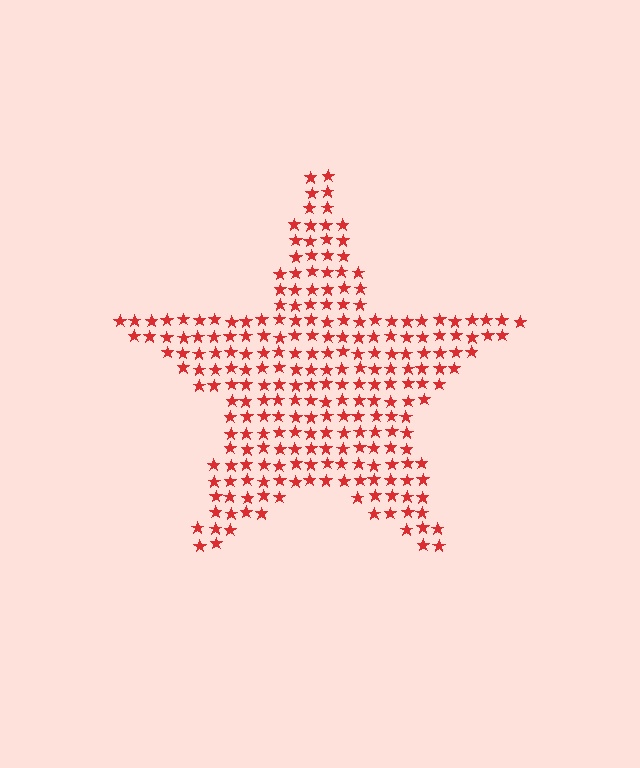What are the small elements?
The small elements are stars.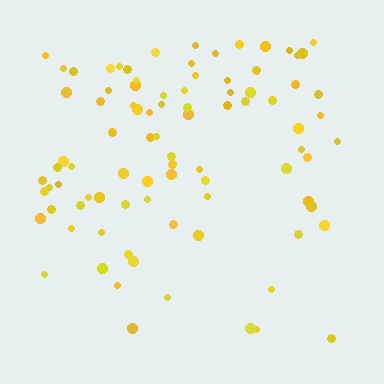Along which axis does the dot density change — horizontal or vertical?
Vertical.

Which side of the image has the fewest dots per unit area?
The bottom.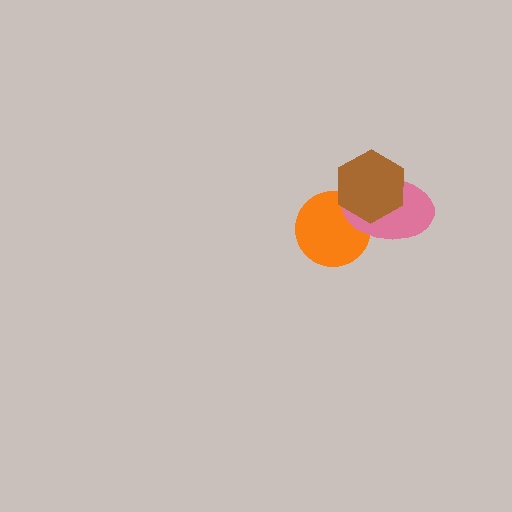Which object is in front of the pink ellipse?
The brown hexagon is in front of the pink ellipse.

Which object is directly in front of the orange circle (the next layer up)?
The pink ellipse is directly in front of the orange circle.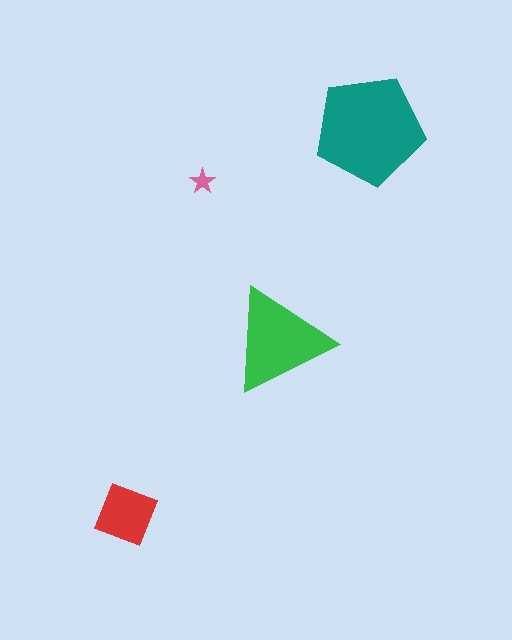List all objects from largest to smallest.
The teal pentagon, the green triangle, the red square, the pink star.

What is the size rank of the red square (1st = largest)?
3rd.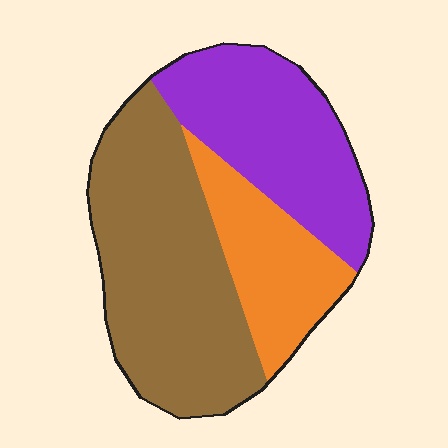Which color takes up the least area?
Orange, at roughly 20%.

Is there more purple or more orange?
Purple.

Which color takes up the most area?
Brown, at roughly 45%.